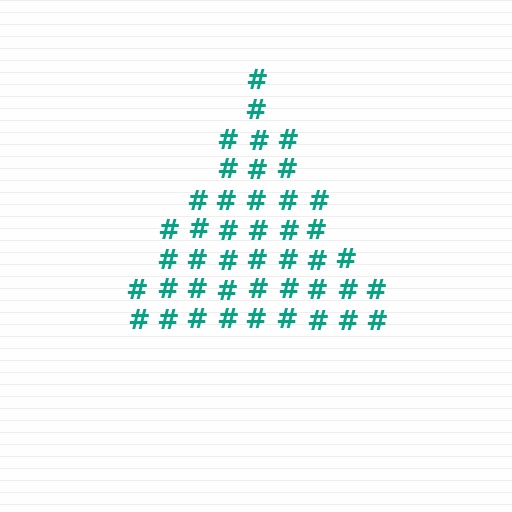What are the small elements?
The small elements are hash symbols.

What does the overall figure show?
The overall figure shows a triangle.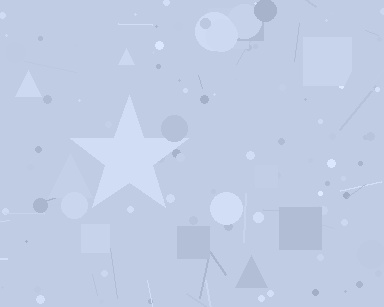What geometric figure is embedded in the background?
A star is embedded in the background.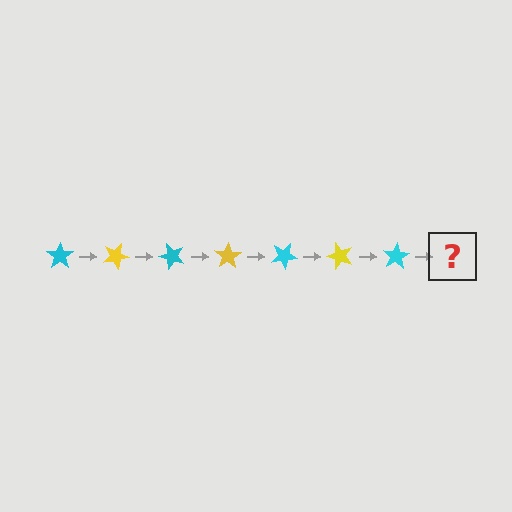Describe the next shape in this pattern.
It should be a yellow star, rotated 175 degrees from the start.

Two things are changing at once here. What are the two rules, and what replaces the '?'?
The two rules are that it rotates 25 degrees each step and the color cycles through cyan and yellow. The '?' should be a yellow star, rotated 175 degrees from the start.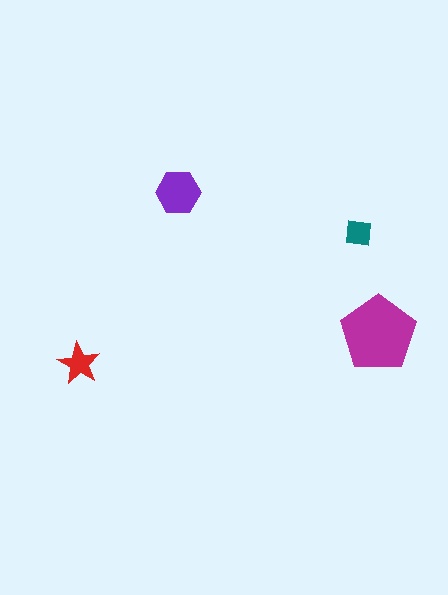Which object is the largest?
The magenta pentagon.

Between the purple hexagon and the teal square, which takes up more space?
The purple hexagon.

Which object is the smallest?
The teal square.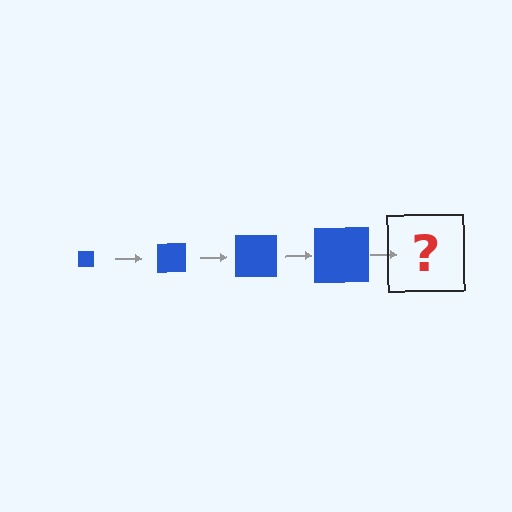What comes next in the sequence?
The next element should be a blue square, larger than the previous one.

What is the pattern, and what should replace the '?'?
The pattern is that the square gets progressively larger each step. The '?' should be a blue square, larger than the previous one.